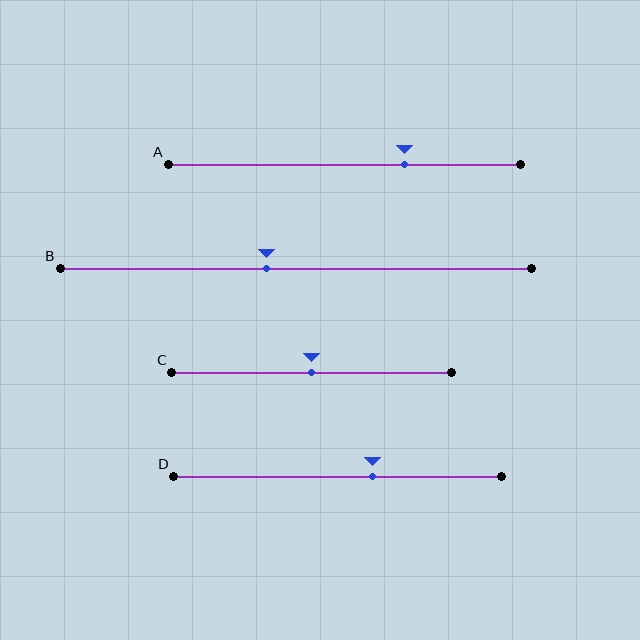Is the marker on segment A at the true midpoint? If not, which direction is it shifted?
No, the marker on segment A is shifted to the right by about 17% of the segment length.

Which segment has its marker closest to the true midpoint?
Segment C has its marker closest to the true midpoint.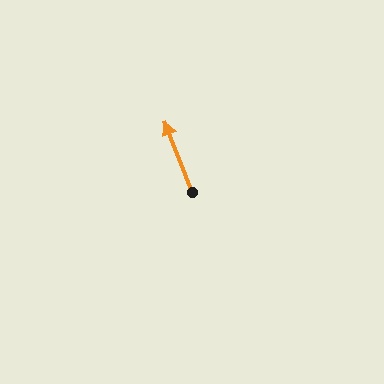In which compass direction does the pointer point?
North.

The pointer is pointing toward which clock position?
Roughly 11 o'clock.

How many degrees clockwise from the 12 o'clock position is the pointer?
Approximately 339 degrees.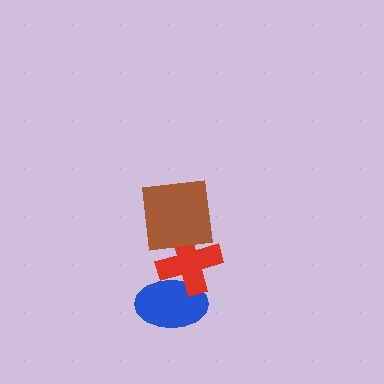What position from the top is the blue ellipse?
The blue ellipse is 3rd from the top.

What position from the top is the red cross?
The red cross is 2nd from the top.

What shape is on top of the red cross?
The brown square is on top of the red cross.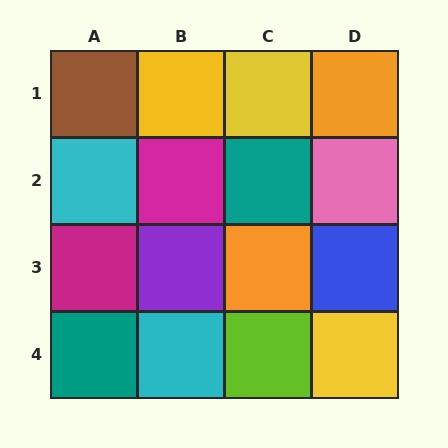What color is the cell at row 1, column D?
Orange.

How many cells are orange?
2 cells are orange.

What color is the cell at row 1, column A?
Brown.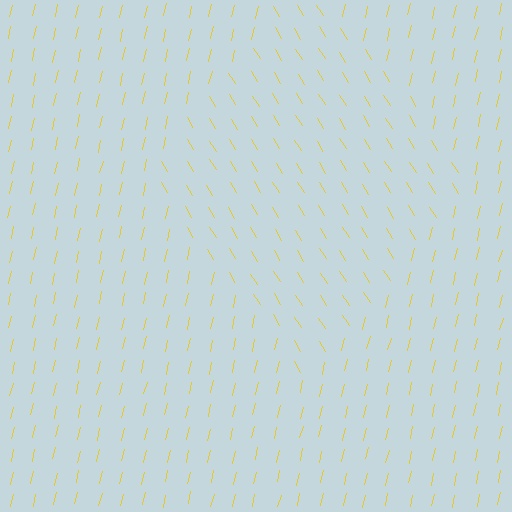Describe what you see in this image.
The image is filled with small yellow line segments. A diamond region in the image has lines oriented differently from the surrounding lines, creating a visible texture boundary.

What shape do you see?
I see a diamond.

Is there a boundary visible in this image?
Yes, there is a texture boundary formed by a change in line orientation.